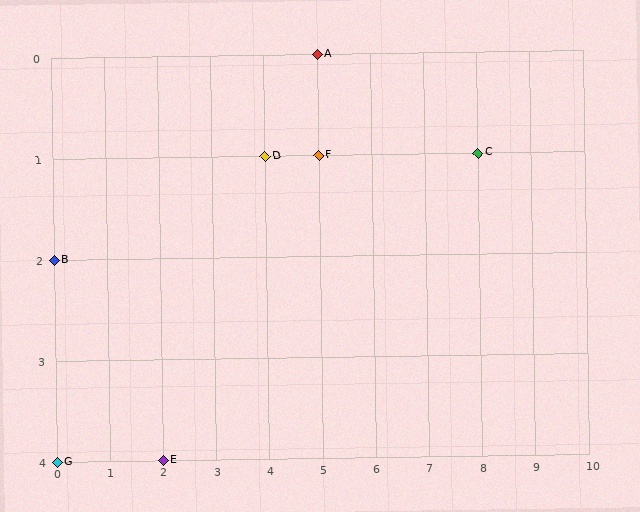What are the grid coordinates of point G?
Point G is at grid coordinates (0, 4).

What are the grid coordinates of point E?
Point E is at grid coordinates (2, 4).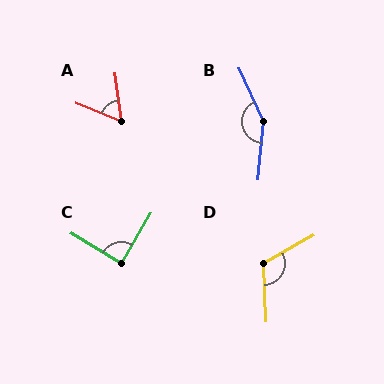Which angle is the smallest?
A, at approximately 60 degrees.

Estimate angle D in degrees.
Approximately 117 degrees.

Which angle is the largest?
B, at approximately 150 degrees.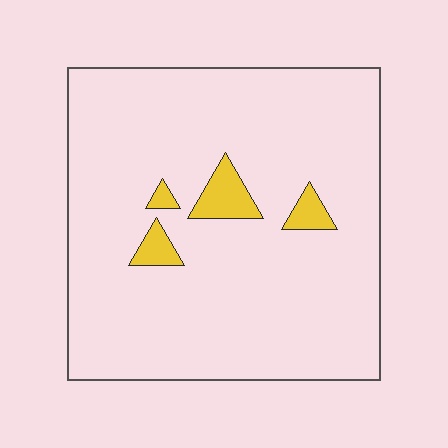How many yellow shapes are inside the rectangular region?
4.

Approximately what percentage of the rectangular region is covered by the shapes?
Approximately 5%.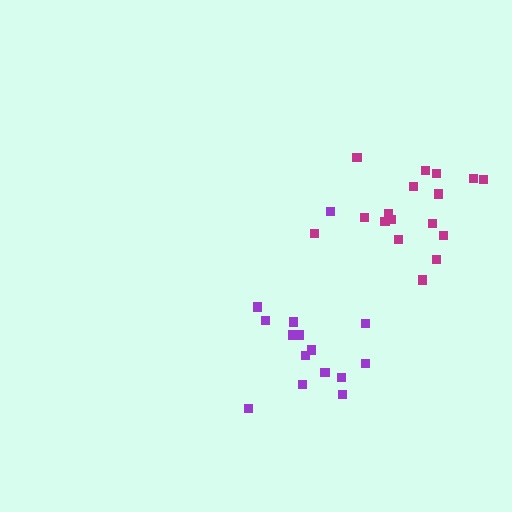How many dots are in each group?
Group 1: 15 dots, Group 2: 17 dots (32 total).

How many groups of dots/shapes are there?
There are 2 groups.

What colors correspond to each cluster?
The clusters are colored: purple, magenta.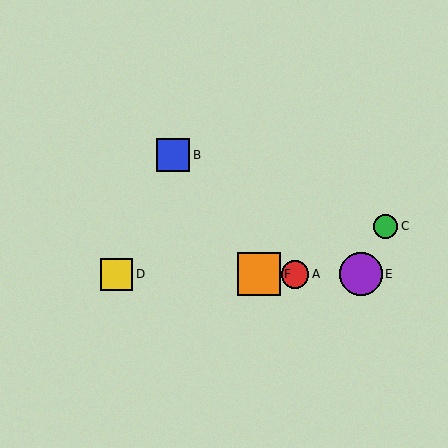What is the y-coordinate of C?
Object C is at y≈226.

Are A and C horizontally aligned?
No, A is at y≈274 and C is at y≈226.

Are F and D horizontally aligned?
Yes, both are at y≈274.